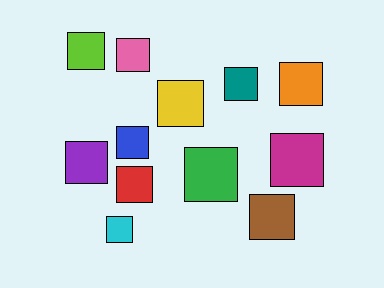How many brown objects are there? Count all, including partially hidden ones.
There is 1 brown object.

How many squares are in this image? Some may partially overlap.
There are 12 squares.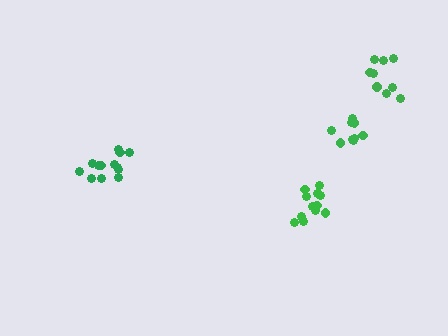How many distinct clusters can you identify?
There are 4 distinct clusters.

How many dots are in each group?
Group 1: 9 dots, Group 2: 13 dots, Group 3: 9 dots, Group 4: 12 dots (43 total).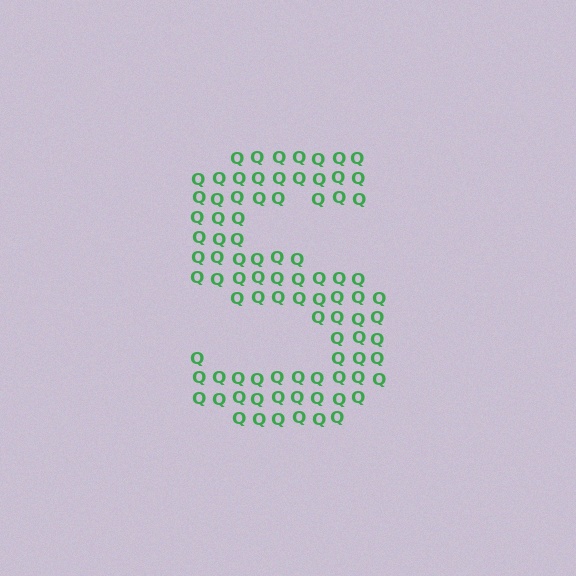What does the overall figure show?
The overall figure shows the letter S.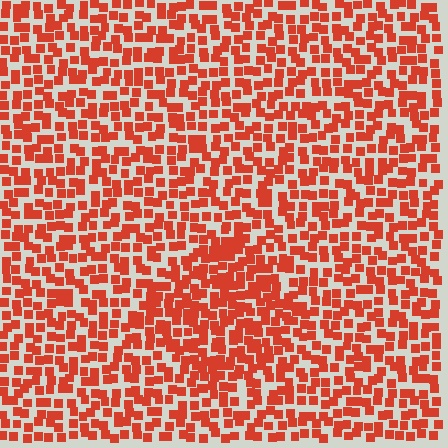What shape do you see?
I see a diamond.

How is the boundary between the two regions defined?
The boundary is defined by a change in element density (approximately 1.5x ratio). All elements are the same color, size, and shape.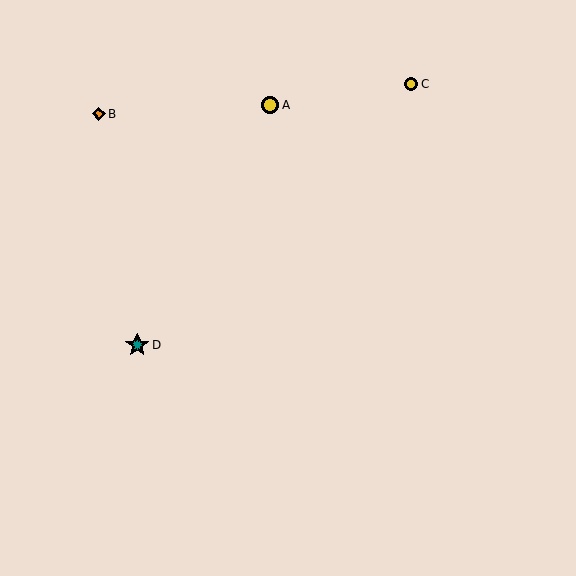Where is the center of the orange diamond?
The center of the orange diamond is at (99, 114).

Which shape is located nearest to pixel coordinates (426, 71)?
The yellow circle (labeled C) at (411, 84) is nearest to that location.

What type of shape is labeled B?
Shape B is an orange diamond.